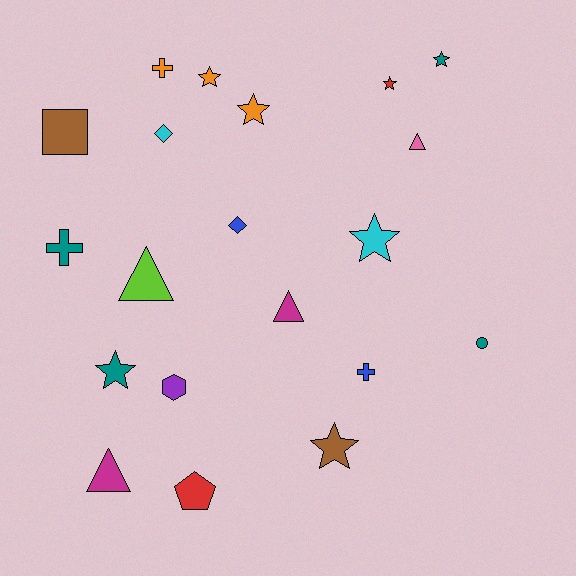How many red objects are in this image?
There are 2 red objects.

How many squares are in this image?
There is 1 square.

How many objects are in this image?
There are 20 objects.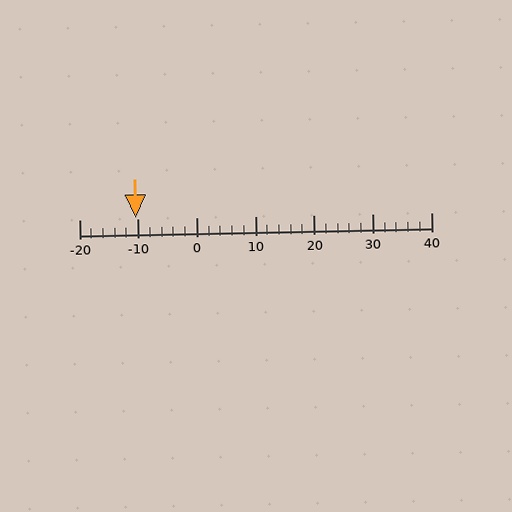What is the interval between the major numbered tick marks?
The major tick marks are spaced 10 units apart.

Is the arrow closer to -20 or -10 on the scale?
The arrow is closer to -10.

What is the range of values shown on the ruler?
The ruler shows values from -20 to 40.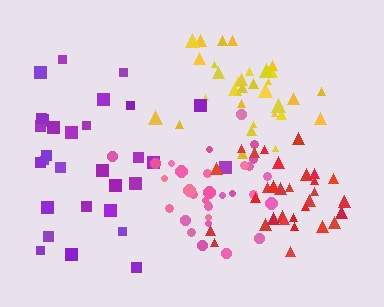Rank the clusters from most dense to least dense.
red, pink, yellow, purple.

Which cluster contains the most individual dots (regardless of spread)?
Yellow (33).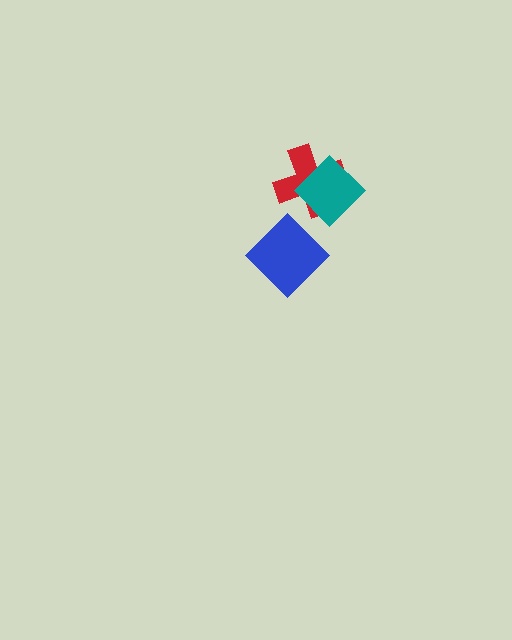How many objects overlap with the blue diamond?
0 objects overlap with the blue diamond.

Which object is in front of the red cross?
The teal diamond is in front of the red cross.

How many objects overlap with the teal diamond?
1 object overlaps with the teal diamond.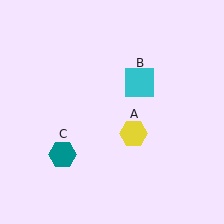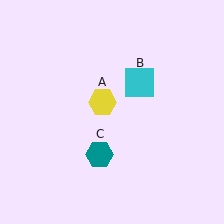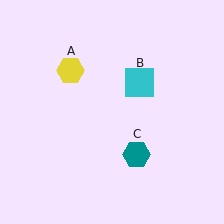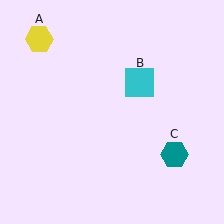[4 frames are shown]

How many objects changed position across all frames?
2 objects changed position: yellow hexagon (object A), teal hexagon (object C).